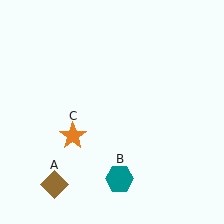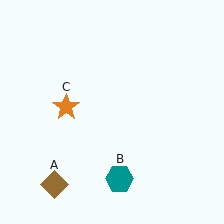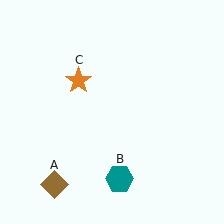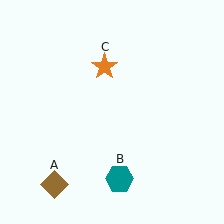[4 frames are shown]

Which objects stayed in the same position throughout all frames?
Brown diamond (object A) and teal hexagon (object B) remained stationary.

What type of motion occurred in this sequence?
The orange star (object C) rotated clockwise around the center of the scene.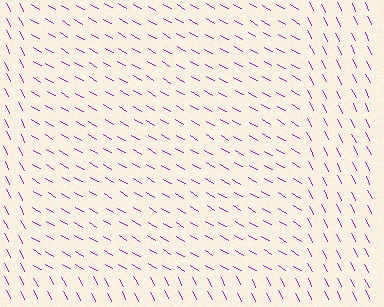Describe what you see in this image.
The image is filled with small purple line segments. A rectangle region in the image has lines oriented differently from the surrounding lines, creating a visible texture boundary.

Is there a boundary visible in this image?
Yes, there is a texture boundary formed by a change in line orientation.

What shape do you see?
I see a rectangle.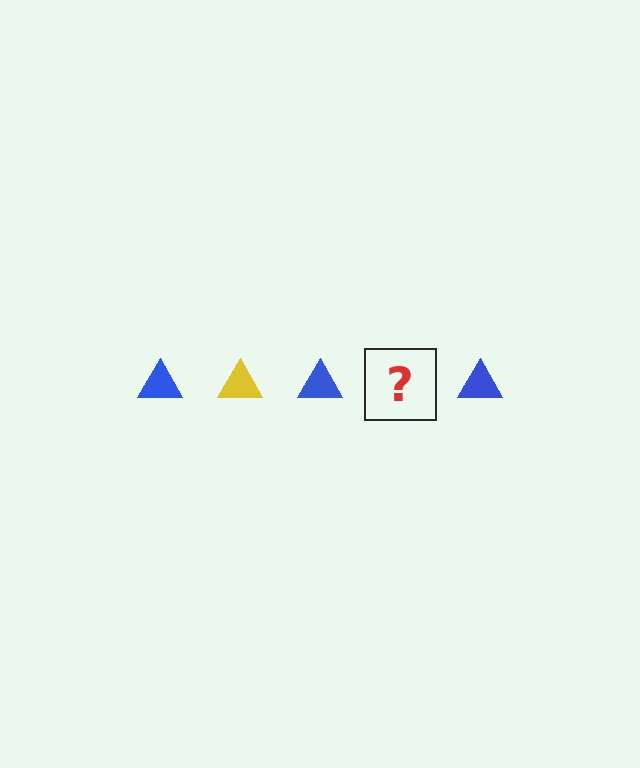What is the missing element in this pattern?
The missing element is a yellow triangle.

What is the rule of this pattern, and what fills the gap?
The rule is that the pattern cycles through blue, yellow triangles. The gap should be filled with a yellow triangle.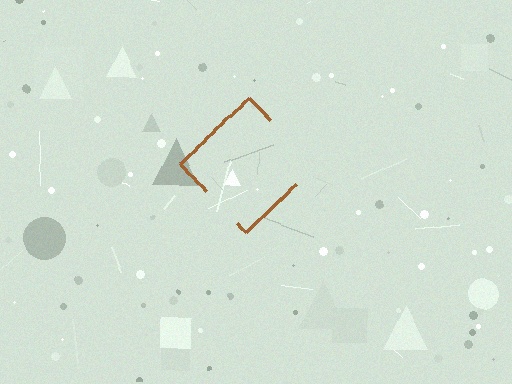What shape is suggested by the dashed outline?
The dashed outline suggests a diamond.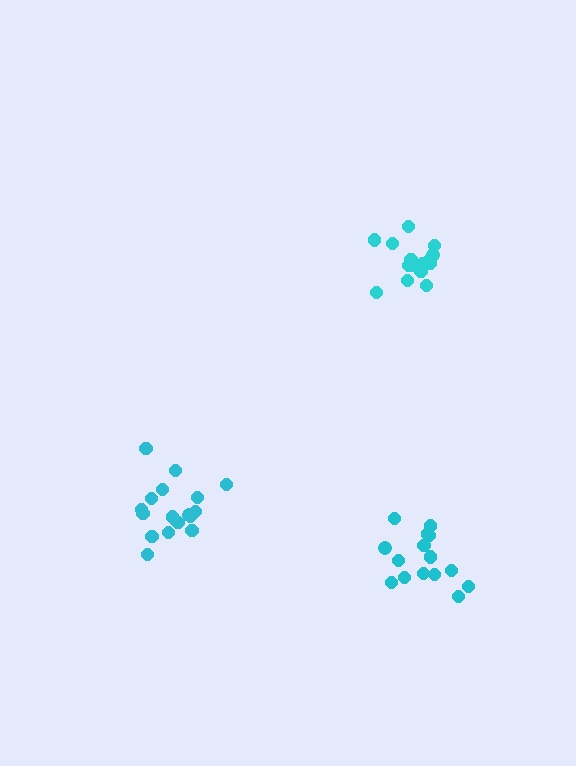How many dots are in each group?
Group 1: 17 dots, Group 2: 15 dots, Group 3: 15 dots (47 total).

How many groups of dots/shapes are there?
There are 3 groups.